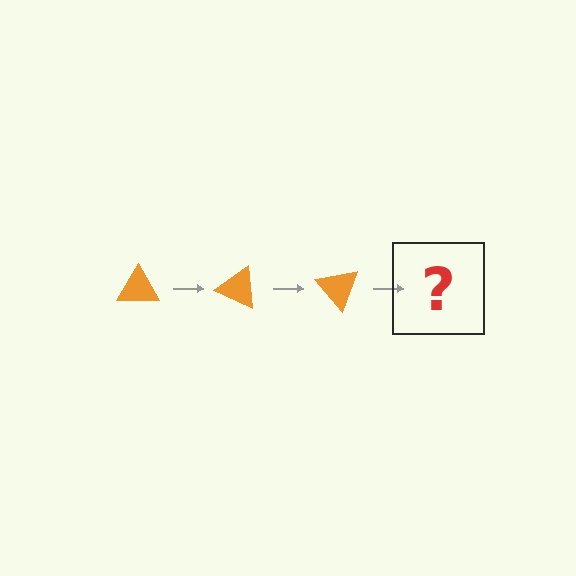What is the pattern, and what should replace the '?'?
The pattern is that the triangle rotates 25 degrees each step. The '?' should be an orange triangle rotated 75 degrees.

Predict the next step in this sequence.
The next step is an orange triangle rotated 75 degrees.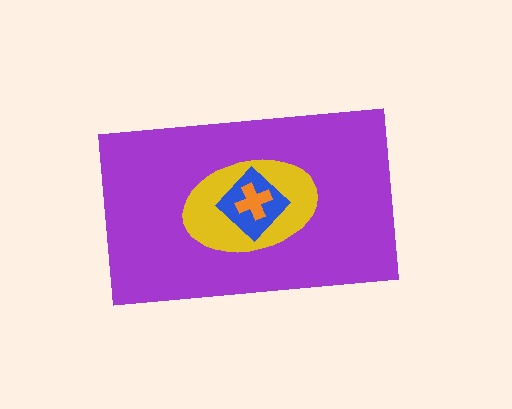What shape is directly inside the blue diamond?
The orange cross.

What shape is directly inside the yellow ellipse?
The blue diamond.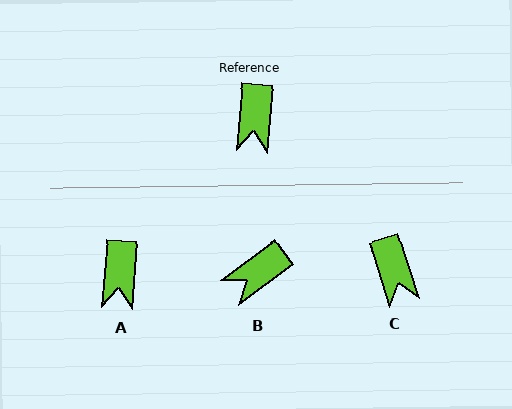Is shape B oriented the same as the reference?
No, it is off by about 48 degrees.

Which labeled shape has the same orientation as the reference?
A.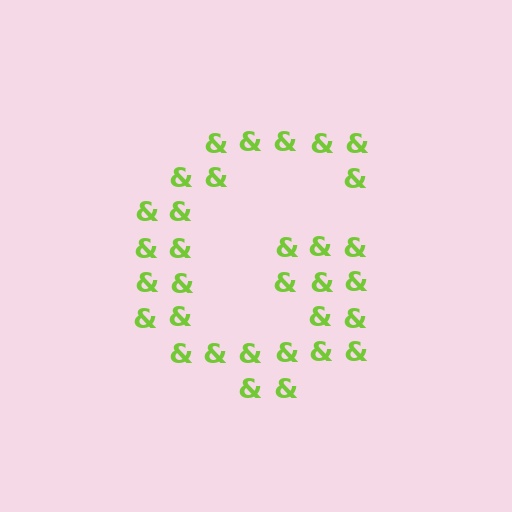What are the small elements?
The small elements are ampersands.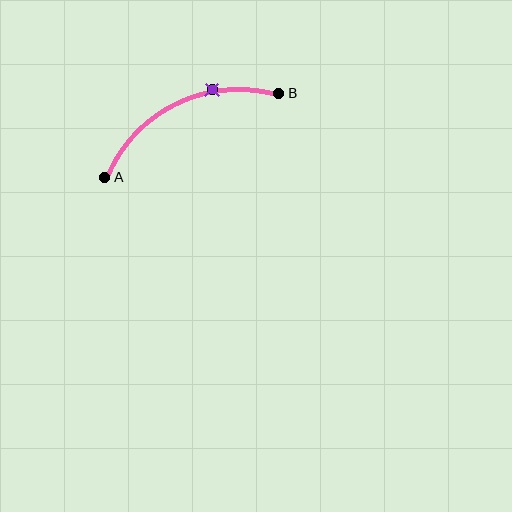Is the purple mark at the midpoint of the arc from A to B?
No. The purple mark lies on the arc but is closer to endpoint B. The arc midpoint would be at the point on the curve equidistant along the arc from both A and B.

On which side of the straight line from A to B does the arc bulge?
The arc bulges above the straight line connecting A and B.